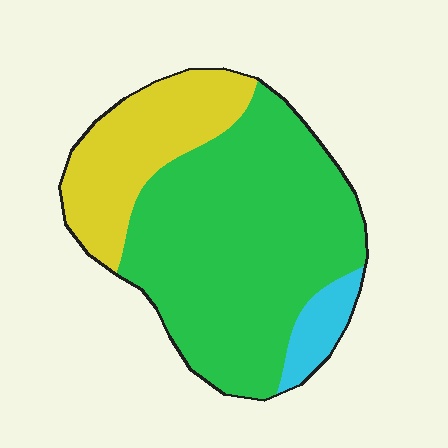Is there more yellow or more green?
Green.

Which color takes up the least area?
Cyan, at roughly 5%.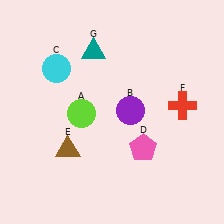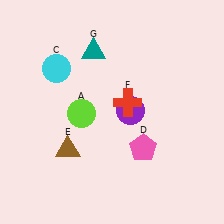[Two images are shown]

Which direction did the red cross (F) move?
The red cross (F) moved left.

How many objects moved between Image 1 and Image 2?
1 object moved between the two images.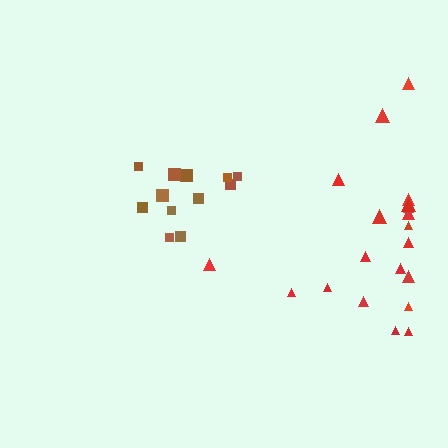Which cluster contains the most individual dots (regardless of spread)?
Red (20).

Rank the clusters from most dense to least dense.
brown, red.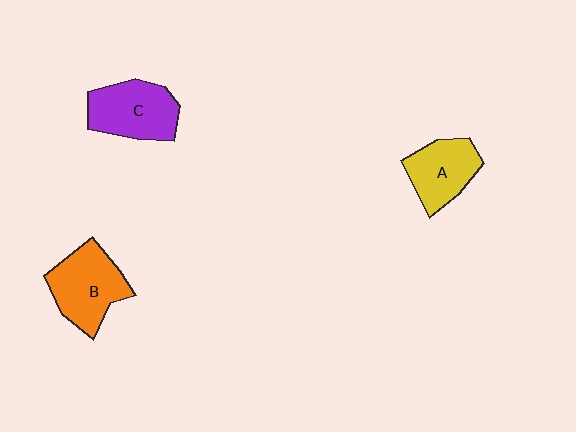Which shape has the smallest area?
Shape A (yellow).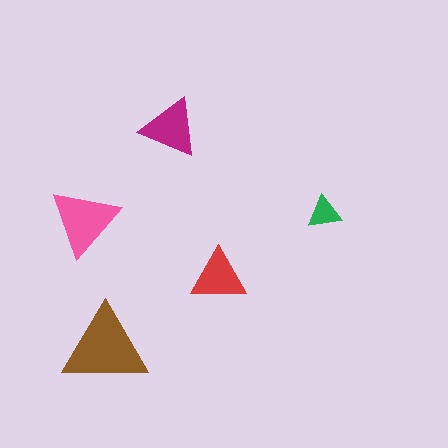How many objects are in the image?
There are 5 objects in the image.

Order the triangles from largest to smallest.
the brown one, the pink one, the magenta one, the red one, the green one.